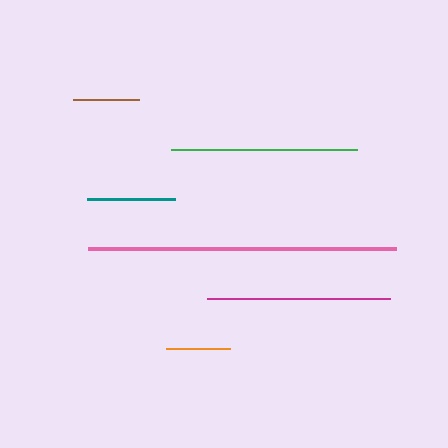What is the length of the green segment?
The green segment is approximately 186 pixels long.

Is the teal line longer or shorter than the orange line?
The teal line is longer than the orange line.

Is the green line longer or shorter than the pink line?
The pink line is longer than the green line.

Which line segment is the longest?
The pink line is the longest at approximately 308 pixels.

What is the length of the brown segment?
The brown segment is approximately 65 pixels long.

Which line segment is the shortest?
The orange line is the shortest at approximately 64 pixels.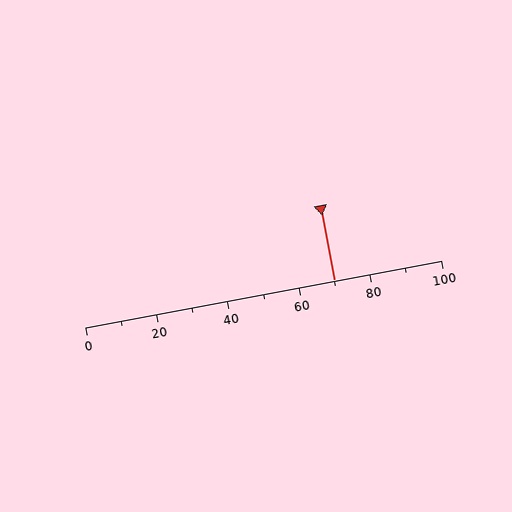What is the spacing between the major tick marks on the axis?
The major ticks are spaced 20 apart.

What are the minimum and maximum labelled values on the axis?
The axis runs from 0 to 100.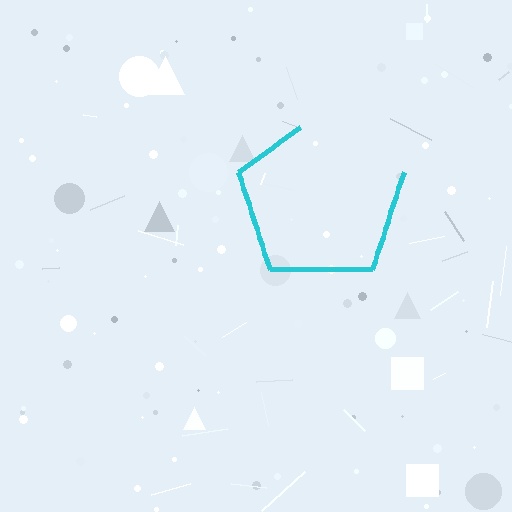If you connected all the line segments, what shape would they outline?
They would outline a pentagon.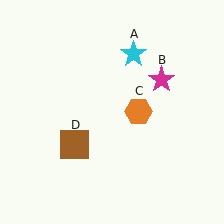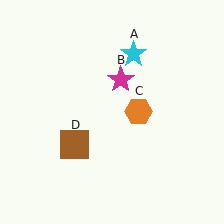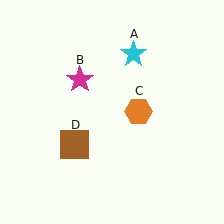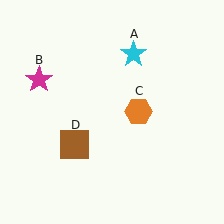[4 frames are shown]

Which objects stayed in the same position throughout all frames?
Cyan star (object A) and orange hexagon (object C) and brown square (object D) remained stationary.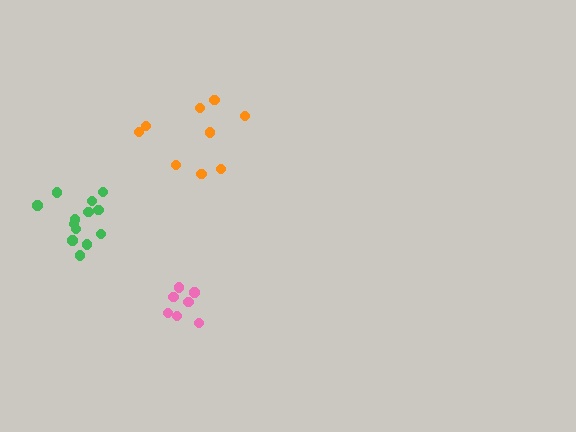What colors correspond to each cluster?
The clusters are colored: orange, pink, green.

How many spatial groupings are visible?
There are 3 spatial groupings.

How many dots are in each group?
Group 1: 9 dots, Group 2: 7 dots, Group 3: 13 dots (29 total).